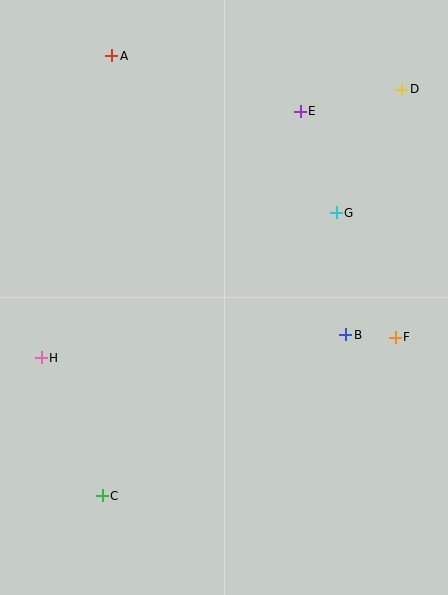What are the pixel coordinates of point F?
Point F is at (395, 337).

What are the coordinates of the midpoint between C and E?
The midpoint between C and E is at (201, 303).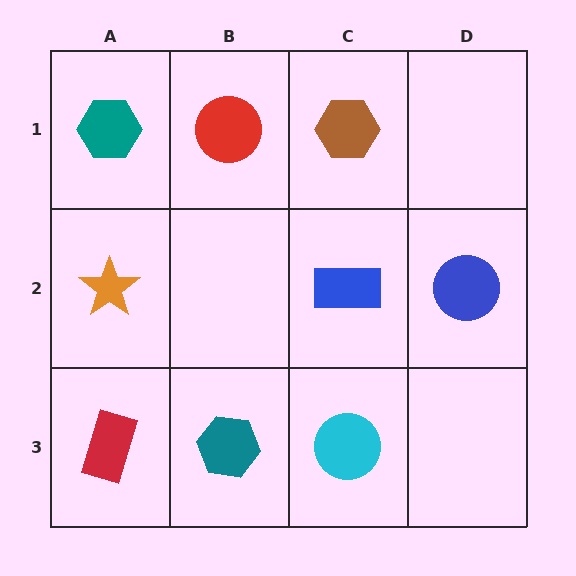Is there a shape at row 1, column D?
No, that cell is empty.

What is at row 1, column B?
A red circle.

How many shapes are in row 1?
3 shapes.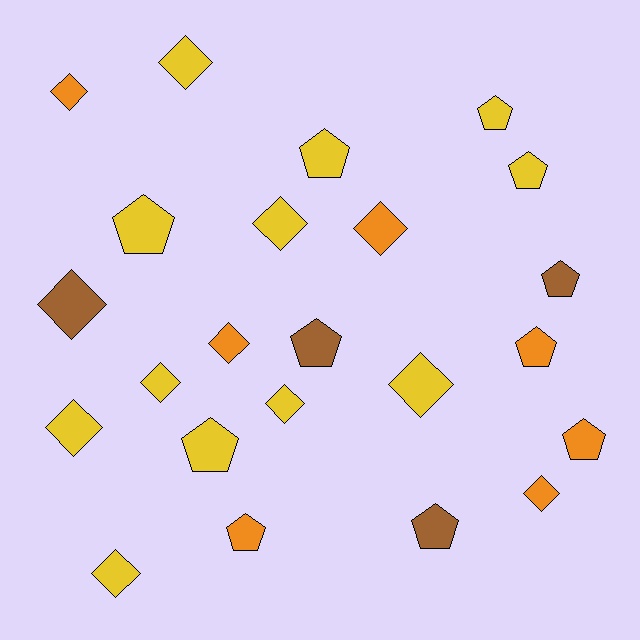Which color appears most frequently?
Yellow, with 12 objects.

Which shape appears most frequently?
Diamond, with 12 objects.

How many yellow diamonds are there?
There are 7 yellow diamonds.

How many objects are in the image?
There are 23 objects.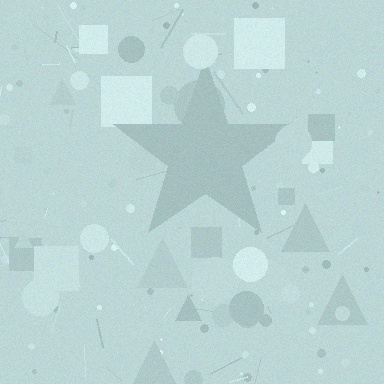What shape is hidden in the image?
A star is hidden in the image.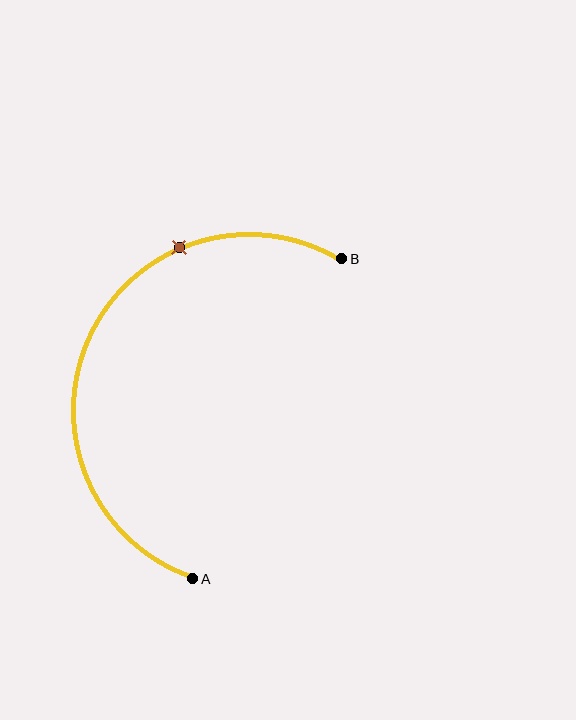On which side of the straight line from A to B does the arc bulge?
The arc bulges to the left of the straight line connecting A and B.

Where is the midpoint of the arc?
The arc midpoint is the point on the curve farthest from the straight line joining A and B. It sits to the left of that line.